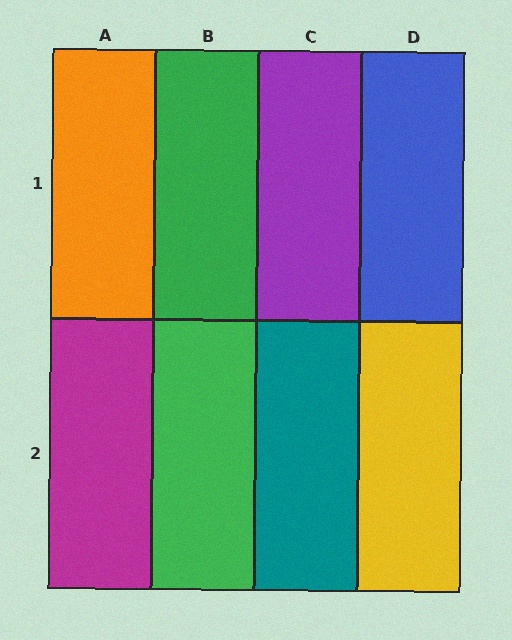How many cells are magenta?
1 cell is magenta.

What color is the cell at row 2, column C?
Teal.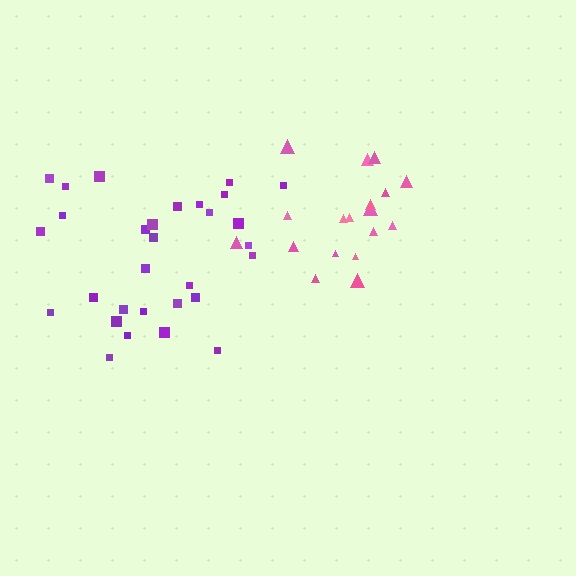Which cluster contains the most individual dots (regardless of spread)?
Purple (30).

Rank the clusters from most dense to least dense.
purple, pink.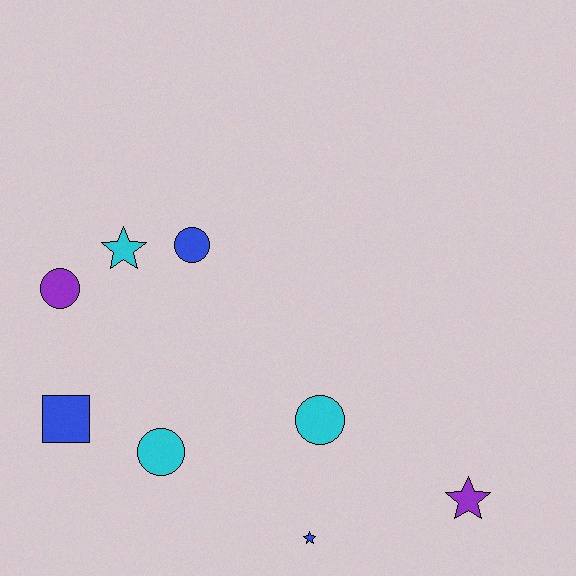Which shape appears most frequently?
Circle, with 4 objects.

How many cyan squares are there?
There are no cyan squares.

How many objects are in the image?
There are 8 objects.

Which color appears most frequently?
Blue, with 3 objects.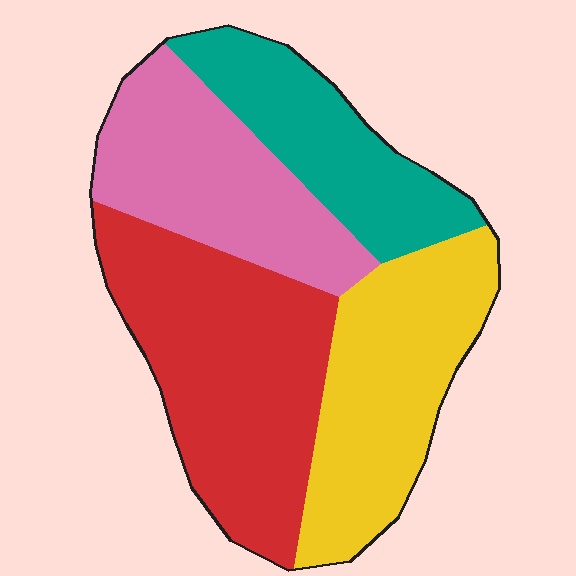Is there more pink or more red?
Red.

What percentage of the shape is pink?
Pink takes up about one quarter (1/4) of the shape.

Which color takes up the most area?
Red, at roughly 35%.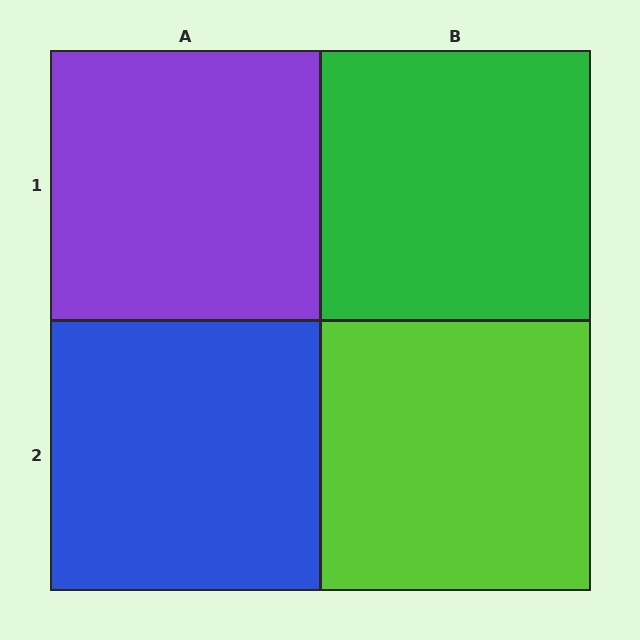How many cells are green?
1 cell is green.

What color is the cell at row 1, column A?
Purple.